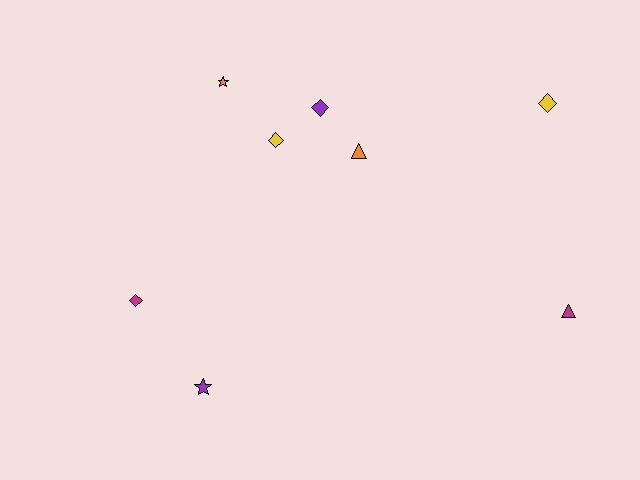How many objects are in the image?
There are 8 objects.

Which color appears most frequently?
Magenta, with 2 objects.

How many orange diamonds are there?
There are no orange diamonds.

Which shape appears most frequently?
Diamond, with 4 objects.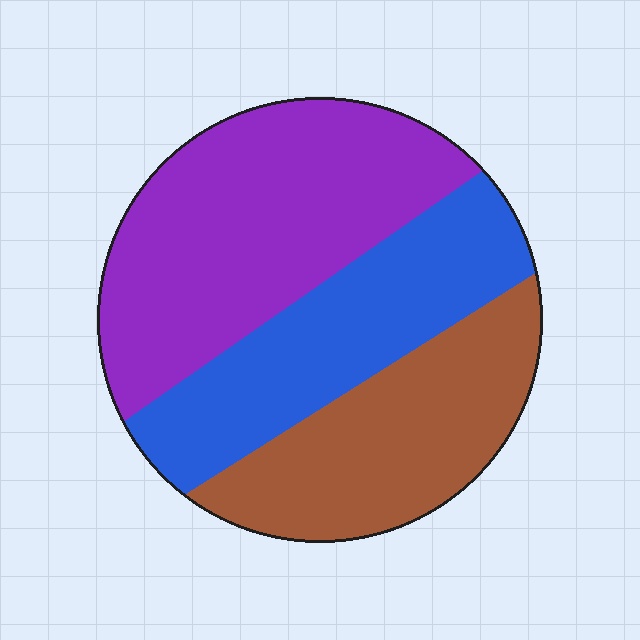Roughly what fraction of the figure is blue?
Blue covers 29% of the figure.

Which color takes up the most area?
Purple, at roughly 40%.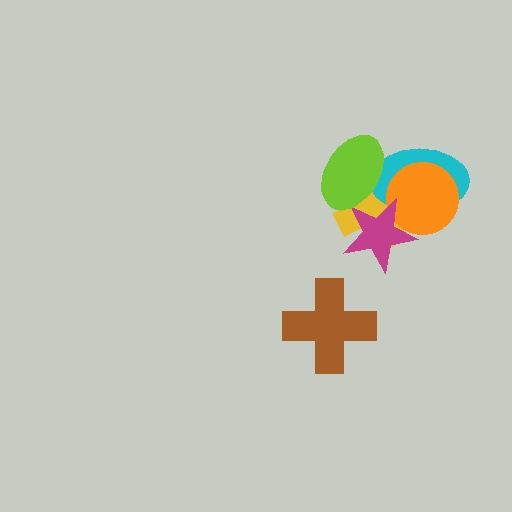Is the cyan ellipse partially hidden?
Yes, it is partially covered by another shape.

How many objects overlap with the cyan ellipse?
4 objects overlap with the cyan ellipse.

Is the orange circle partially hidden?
Yes, it is partially covered by another shape.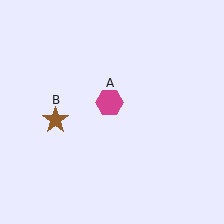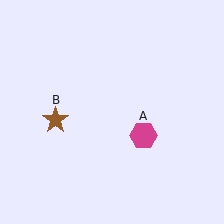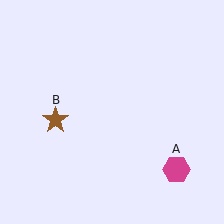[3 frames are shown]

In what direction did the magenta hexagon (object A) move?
The magenta hexagon (object A) moved down and to the right.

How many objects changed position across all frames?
1 object changed position: magenta hexagon (object A).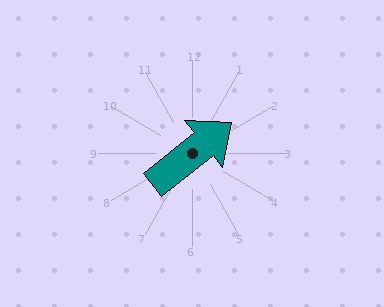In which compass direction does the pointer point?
Northeast.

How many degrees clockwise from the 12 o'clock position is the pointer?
Approximately 51 degrees.